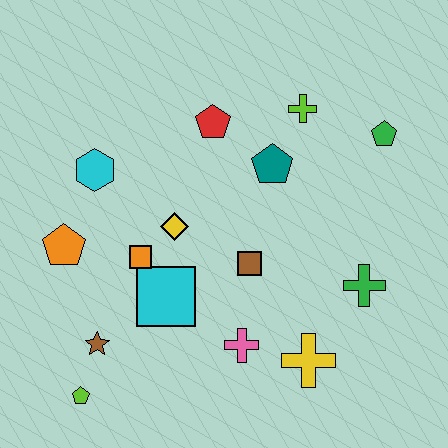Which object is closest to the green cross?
The yellow cross is closest to the green cross.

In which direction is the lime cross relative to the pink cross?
The lime cross is above the pink cross.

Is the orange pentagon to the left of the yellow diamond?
Yes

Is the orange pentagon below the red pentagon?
Yes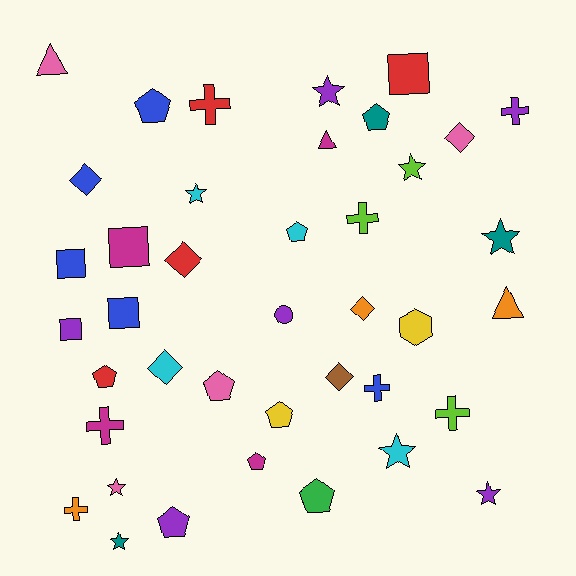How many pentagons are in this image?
There are 9 pentagons.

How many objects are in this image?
There are 40 objects.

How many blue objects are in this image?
There are 5 blue objects.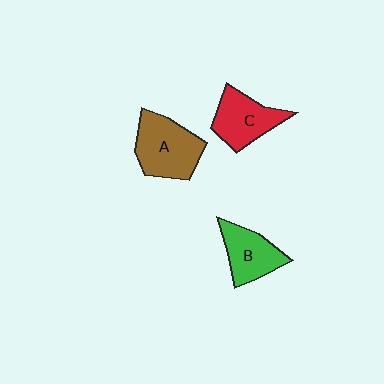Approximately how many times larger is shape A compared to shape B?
Approximately 1.4 times.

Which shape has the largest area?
Shape A (brown).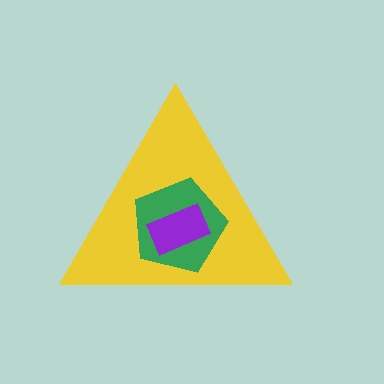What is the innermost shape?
The purple rectangle.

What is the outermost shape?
The yellow triangle.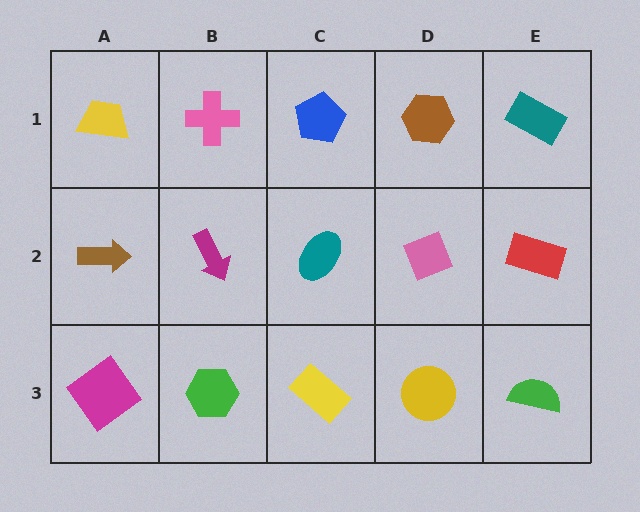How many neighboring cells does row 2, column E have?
3.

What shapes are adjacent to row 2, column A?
A yellow trapezoid (row 1, column A), a magenta diamond (row 3, column A), a magenta arrow (row 2, column B).